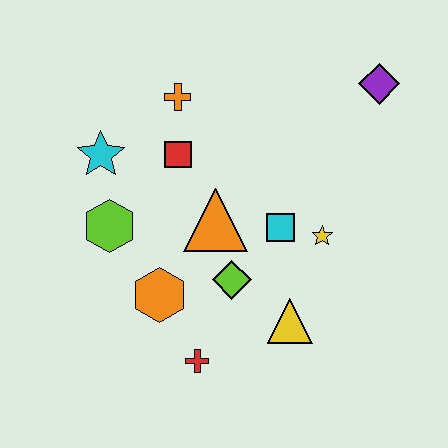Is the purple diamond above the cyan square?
Yes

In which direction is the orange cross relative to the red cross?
The orange cross is above the red cross.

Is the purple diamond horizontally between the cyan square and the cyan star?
No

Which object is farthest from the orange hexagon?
The purple diamond is farthest from the orange hexagon.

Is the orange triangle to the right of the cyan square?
No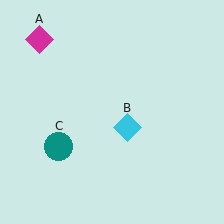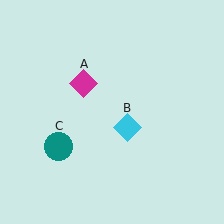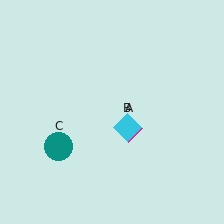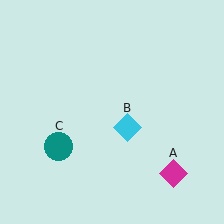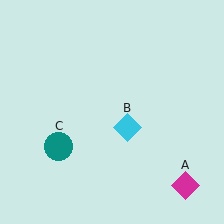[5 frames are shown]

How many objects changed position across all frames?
1 object changed position: magenta diamond (object A).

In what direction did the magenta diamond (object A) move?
The magenta diamond (object A) moved down and to the right.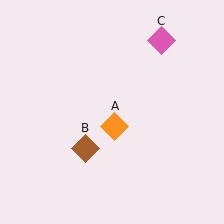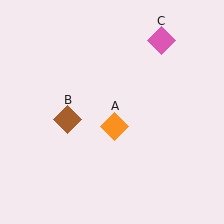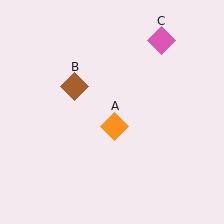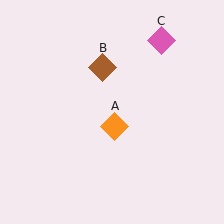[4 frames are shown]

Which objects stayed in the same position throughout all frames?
Orange diamond (object A) and pink diamond (object C) remained stationary.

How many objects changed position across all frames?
1 object changed position: brown diamond (object B).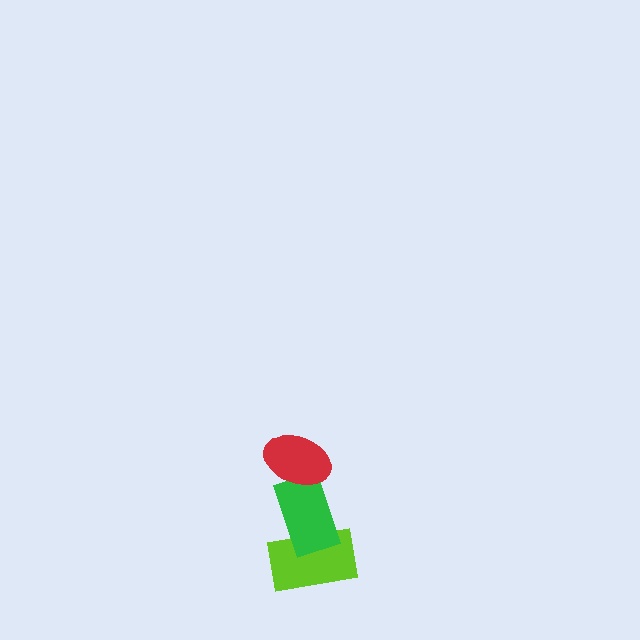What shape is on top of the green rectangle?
The red ellipse is on top of the green rectangle.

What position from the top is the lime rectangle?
The lime rectangle is 3rd from the top.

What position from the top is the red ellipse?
The red ellipse is 1st from the top.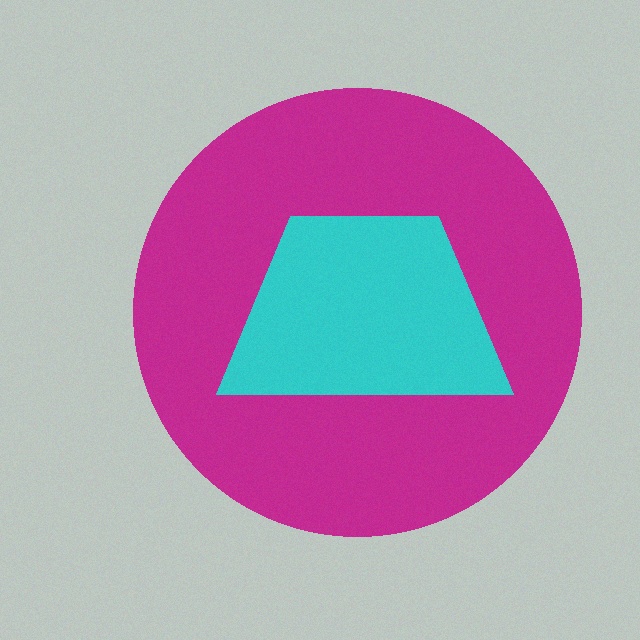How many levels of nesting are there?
2.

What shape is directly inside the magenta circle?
The cyan trapezoid.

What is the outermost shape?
The magenta circle.